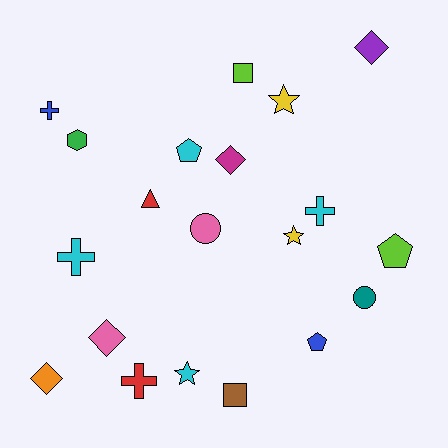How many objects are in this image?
There are 20 objects.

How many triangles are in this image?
There is 1 triangle.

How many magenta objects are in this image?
There is 1 magenta object.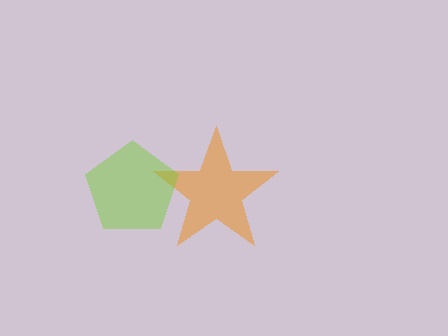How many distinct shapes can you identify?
There are 2 distinct shapes: an orange star, a lime pentagon.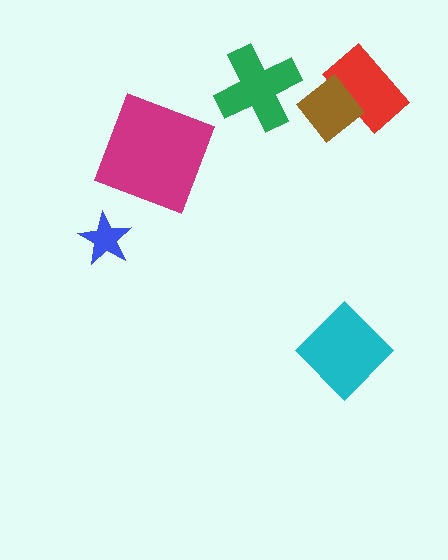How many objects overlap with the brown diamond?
1 object overlaps with the brown diamond.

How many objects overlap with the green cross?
0 objects overlap with the green cross.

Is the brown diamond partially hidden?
No, no other shape covers it.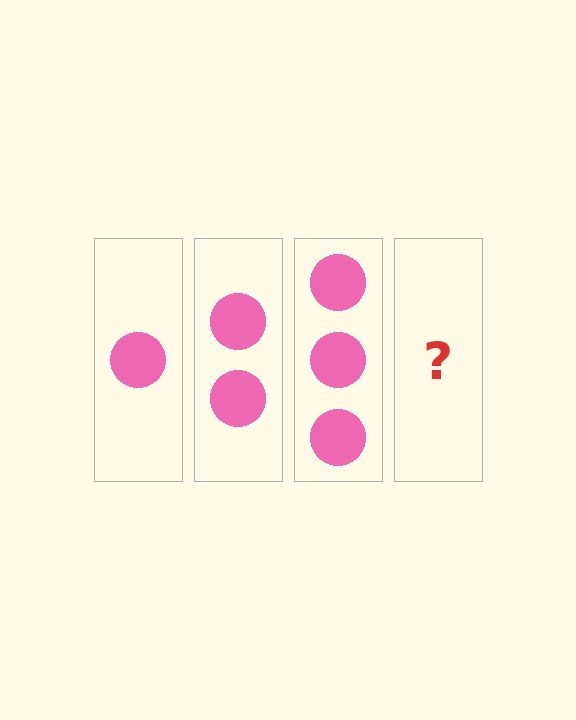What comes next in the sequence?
The next element should be 4 circles.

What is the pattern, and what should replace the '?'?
The pattern is that each step adds one more circle. The '?' should be 4 circles.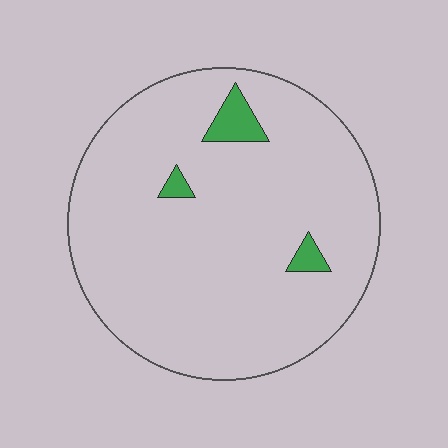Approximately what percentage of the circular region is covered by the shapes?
Approximately 5%.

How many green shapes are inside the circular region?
3.